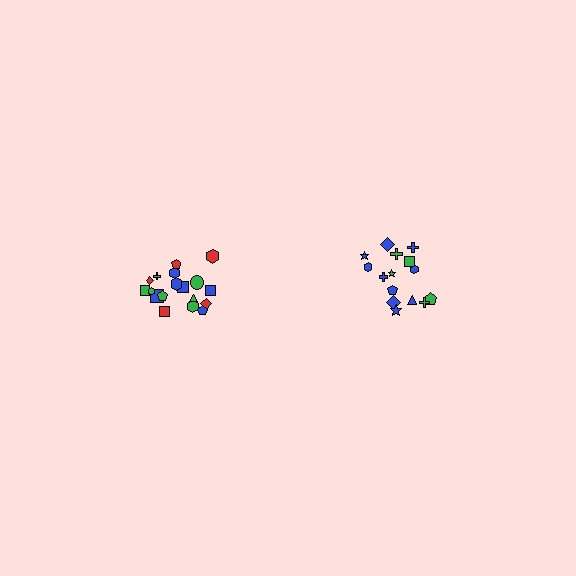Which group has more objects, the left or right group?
The left group.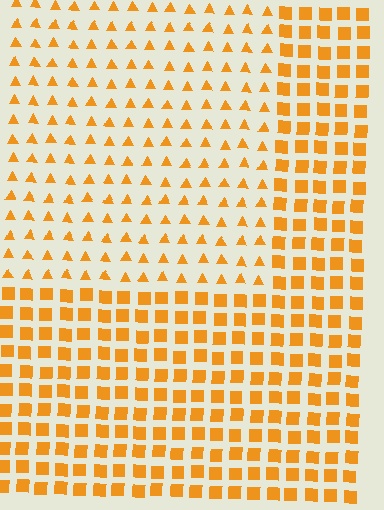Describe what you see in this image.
The image is filled with small orange elements arranged in a uniform grid. A rectangle-shaped region contains triangles, while the surrounding area contains squares. The boundary is defined purely by the change in element shape.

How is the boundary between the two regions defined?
The boundary is defined by a change in element shape: triangles inside vs. squares outside. All elements share the same color and spacing.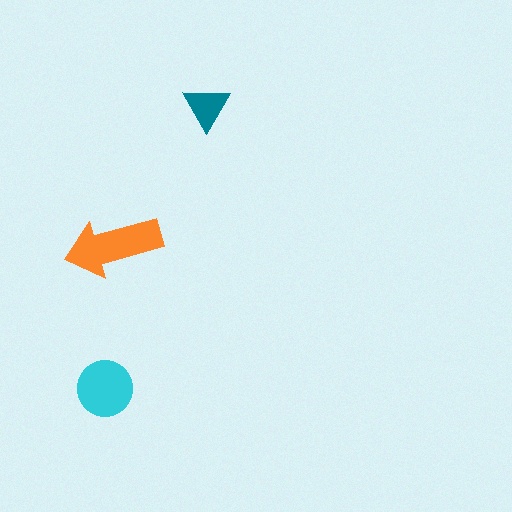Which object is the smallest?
The teal triangle.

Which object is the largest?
The orange arrow.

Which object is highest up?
The teal triangle is topmost.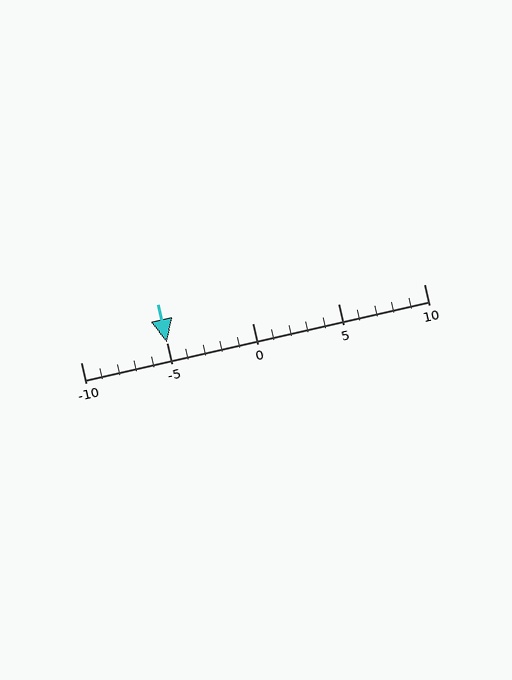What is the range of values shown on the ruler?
The ruler shows values from -10 to 10.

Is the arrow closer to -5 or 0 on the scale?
The arrow is closer to -5.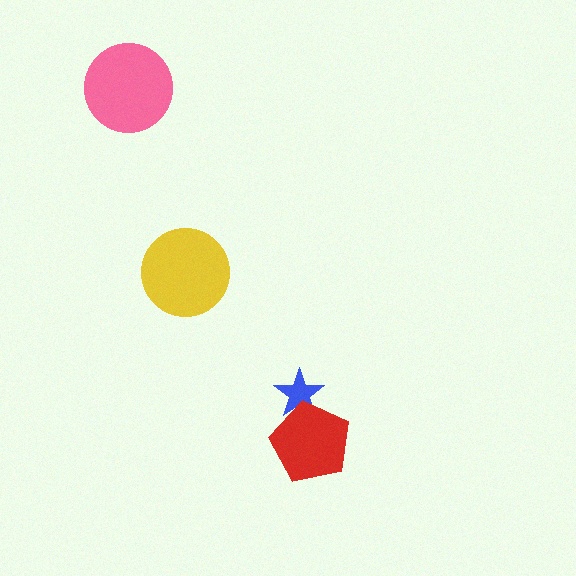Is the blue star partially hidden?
Yes, it is partially covered by another shape.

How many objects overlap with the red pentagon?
1 object overlaps with the red pentagon.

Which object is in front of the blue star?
The red pentagon is in front of the blue star.